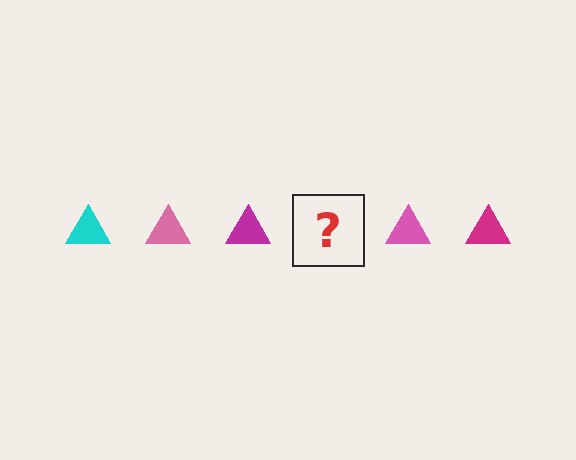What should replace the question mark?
The question mark should be replaced with a cyan triangle.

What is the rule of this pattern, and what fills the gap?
The rule is that the pattern cycles through cyan, pink, magenta triangles. The gap should be filled with a cyan triangle.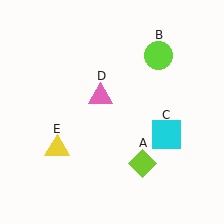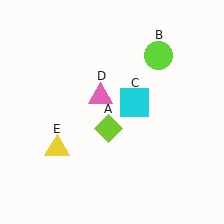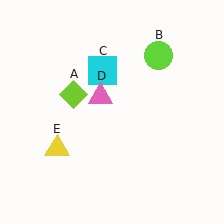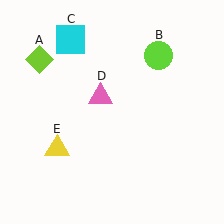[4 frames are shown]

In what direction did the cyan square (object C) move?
The cyan square (object C) moved up and to the left.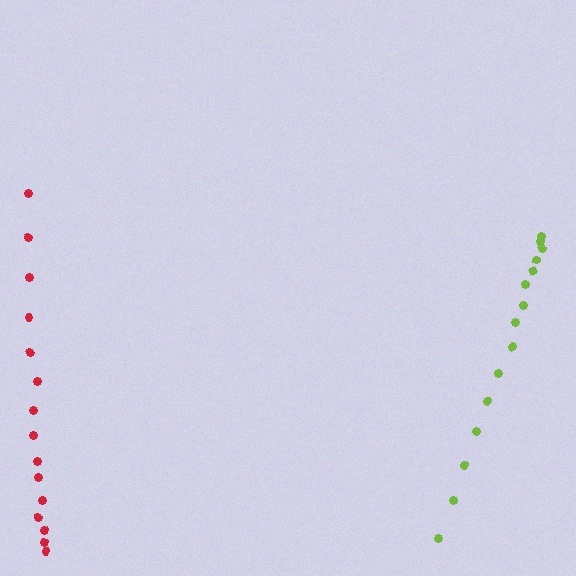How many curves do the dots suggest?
There are 2 distinct paths.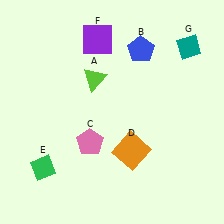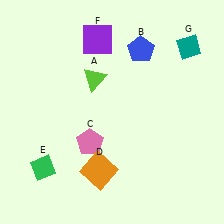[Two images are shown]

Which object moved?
The orange square (D) moved left.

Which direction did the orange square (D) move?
The orange square (D) moved left.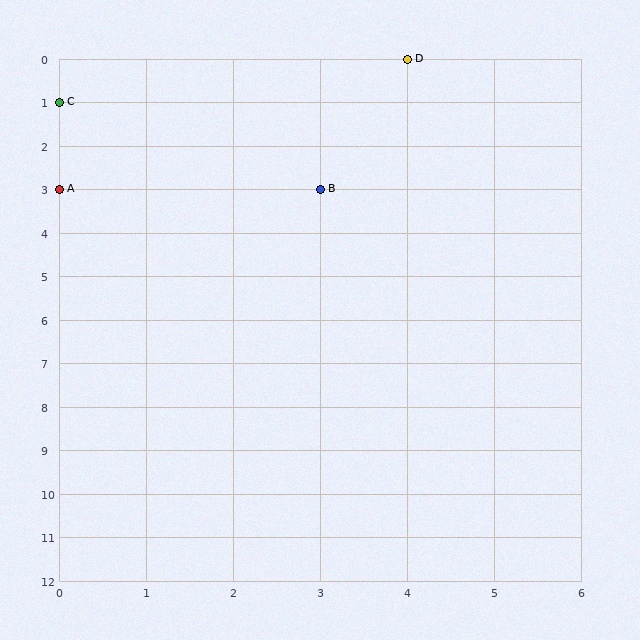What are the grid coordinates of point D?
Point D is at grid coordinates (4, 0).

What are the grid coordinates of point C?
Point C is at grid coordinates (0, 1).